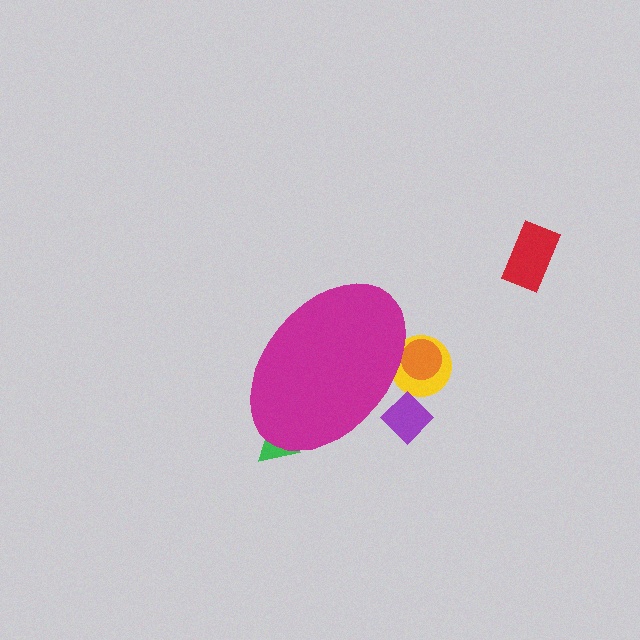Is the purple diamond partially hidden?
Yes, the purple diamond is partially hidden behind the magenta ellipse.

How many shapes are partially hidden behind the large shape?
4 shapes are partially hidden.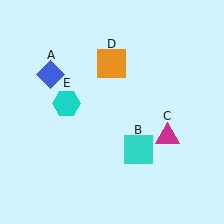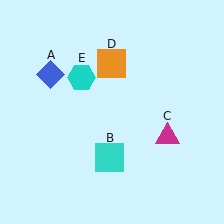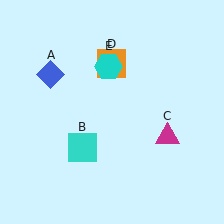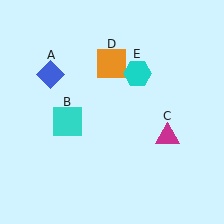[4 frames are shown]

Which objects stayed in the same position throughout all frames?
Blue diamond (object A) and magenta triangle (object C) and orange square (object D) remained stationary.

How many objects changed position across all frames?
2 objects changed position: cyan square (object B), cyan hexagon (object E).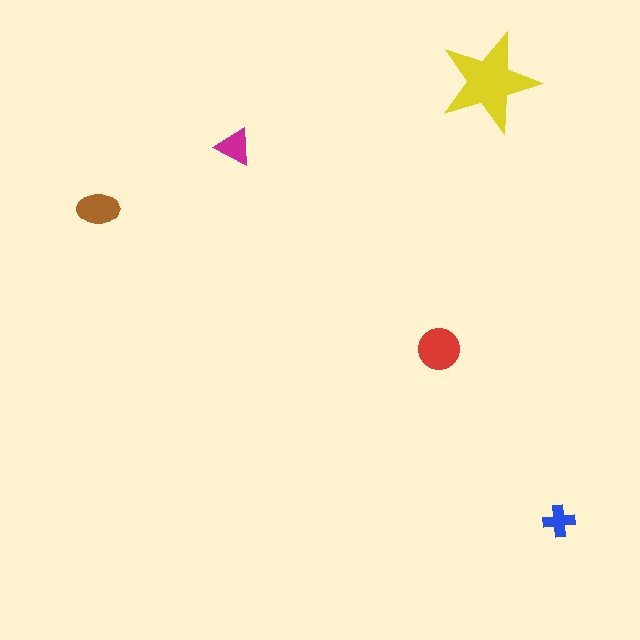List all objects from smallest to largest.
The blue cross, the magenta triangle, the brown ellipse, the red circle, the yellow star.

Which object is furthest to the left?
The brown ellipse is leftmost.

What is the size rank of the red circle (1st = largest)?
2nd.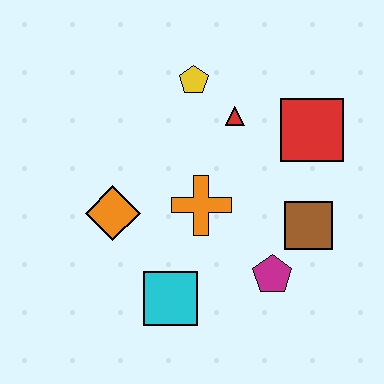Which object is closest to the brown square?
The magenta pentagon is closest to the brown square.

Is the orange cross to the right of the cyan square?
Yes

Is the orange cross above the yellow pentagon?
No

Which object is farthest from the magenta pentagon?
The yellow pentagon is farthest from the magenta pentagon.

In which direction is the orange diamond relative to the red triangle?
The orange diamond is to the left of the red triangle.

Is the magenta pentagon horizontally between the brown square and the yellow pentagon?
Yes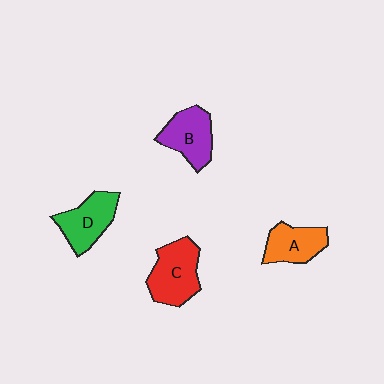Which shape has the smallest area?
Shape A (orange).